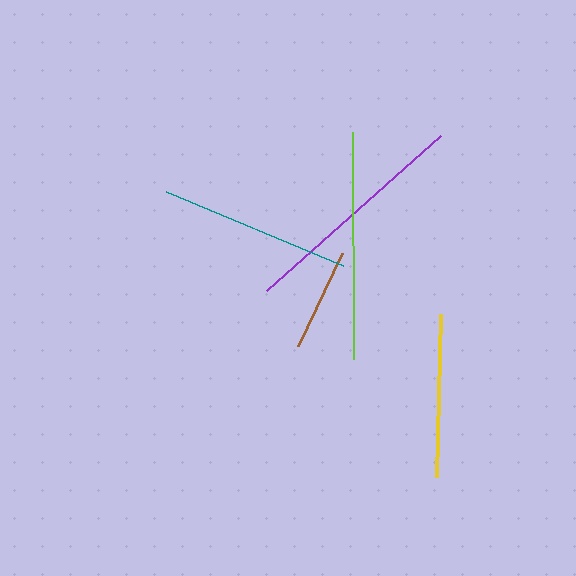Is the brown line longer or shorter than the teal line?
The teal line is longer than the brown line.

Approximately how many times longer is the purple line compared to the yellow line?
The purple line is approximately 1.4 times the length of the yellow line.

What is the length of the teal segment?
The teal segment is approximately 192 pixels long.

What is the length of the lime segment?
The lime segment is approximately 227 pixels long.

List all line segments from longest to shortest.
From longest to shortest: purple, lime, teal, yellow, brown.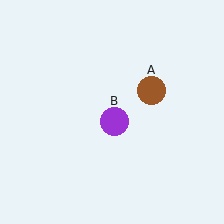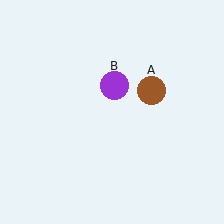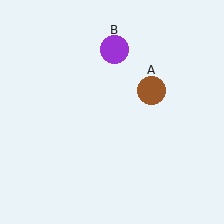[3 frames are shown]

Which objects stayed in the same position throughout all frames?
Brown circle (object A) remained stationary.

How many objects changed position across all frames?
1 object changed position: purple circle (object B).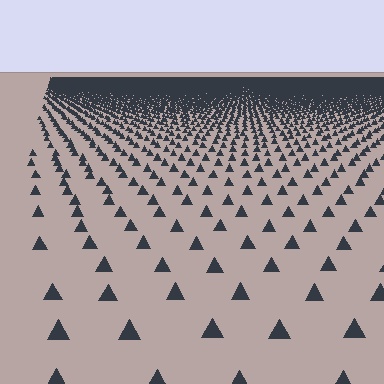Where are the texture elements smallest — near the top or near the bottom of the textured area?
Near the top.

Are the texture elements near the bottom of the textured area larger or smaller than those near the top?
Larger. Near the bottom, elements are closer to the viewer and appear at a bigger on-screen size.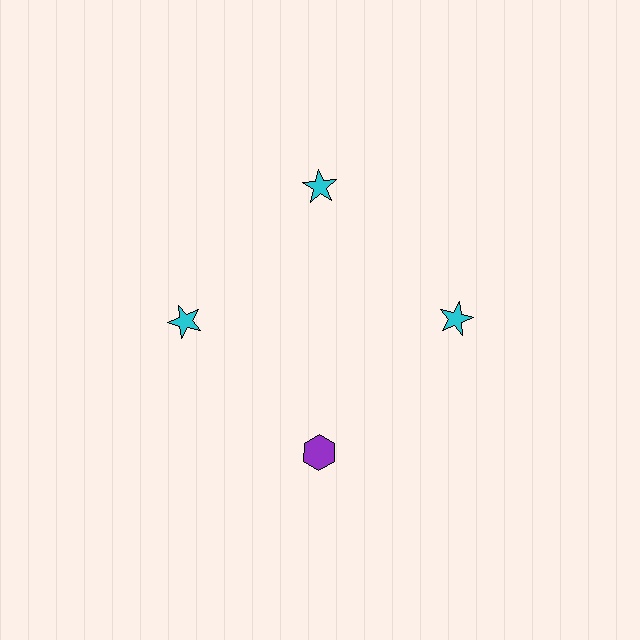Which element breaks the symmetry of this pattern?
The purple hexagon at roughly the 6 o'clock position breaks the symmetry. All other shapes are cyan stars.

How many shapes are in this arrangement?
There are 4 shapes arranged in a ring pattern.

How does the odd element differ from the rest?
It differs in both color (purple instead of cyan) and shape (hexagon instead of star).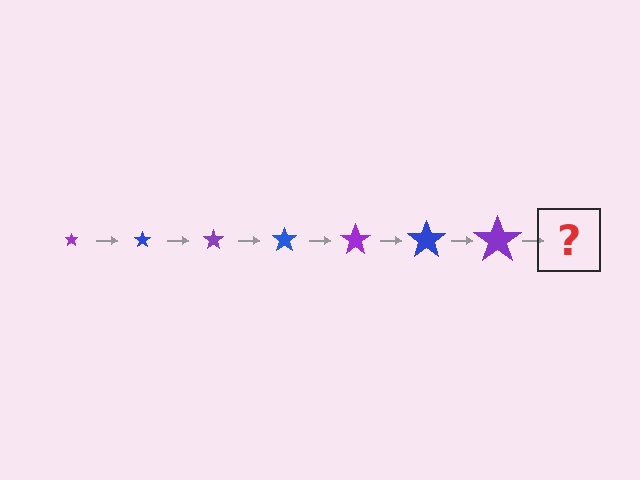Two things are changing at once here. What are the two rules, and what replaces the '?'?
The two rules are that the star grows larger each step and the color cycles through purple and blue. The '?' should be a blue star, larger than the previous one.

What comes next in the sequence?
The next element should be a blue star, larger than the previous one.